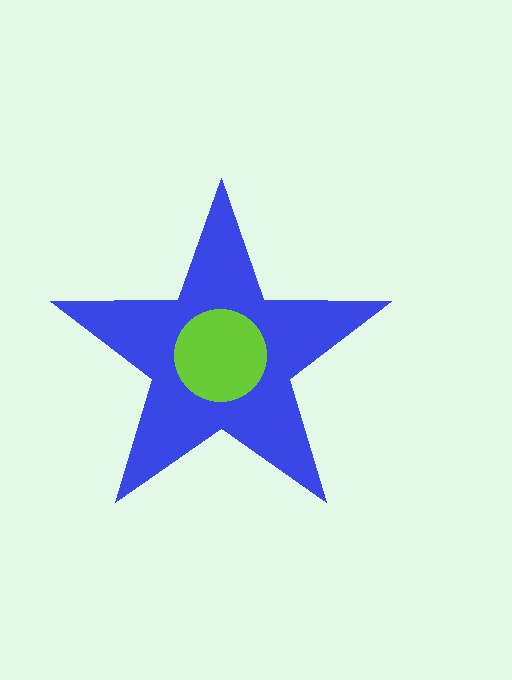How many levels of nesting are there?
2.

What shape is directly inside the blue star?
The lime circle.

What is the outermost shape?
The blue star.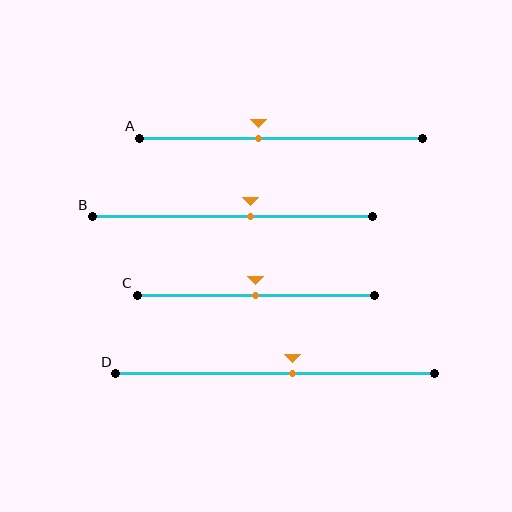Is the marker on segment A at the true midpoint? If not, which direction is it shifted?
No, the marker on segment A is shifted to the left by about 8% of the segment length.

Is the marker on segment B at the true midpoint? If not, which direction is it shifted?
No, the marker on segment B is shifted to the right by about 7% of the segment length.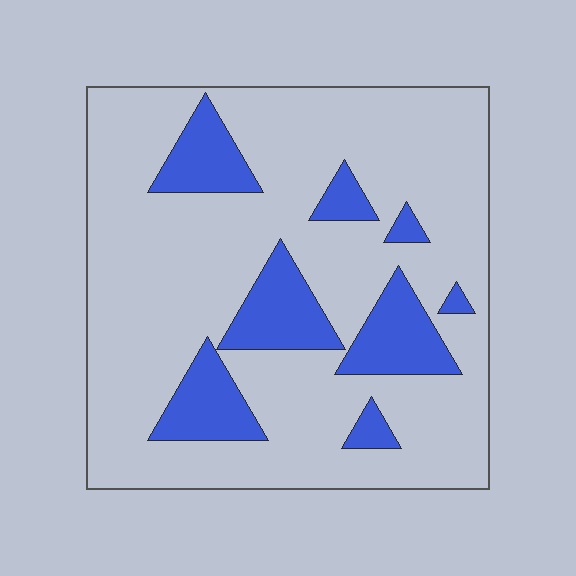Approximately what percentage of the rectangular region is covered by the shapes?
Approximately 20%.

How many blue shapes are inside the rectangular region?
8.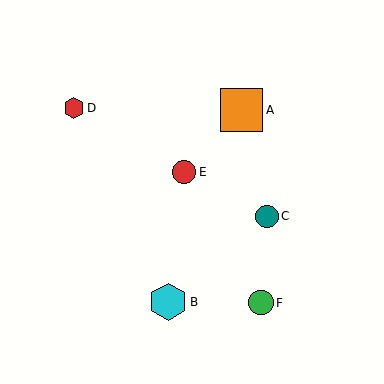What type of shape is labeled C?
Shape C is a teal circle.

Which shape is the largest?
The orange square (labeled A) is the largest.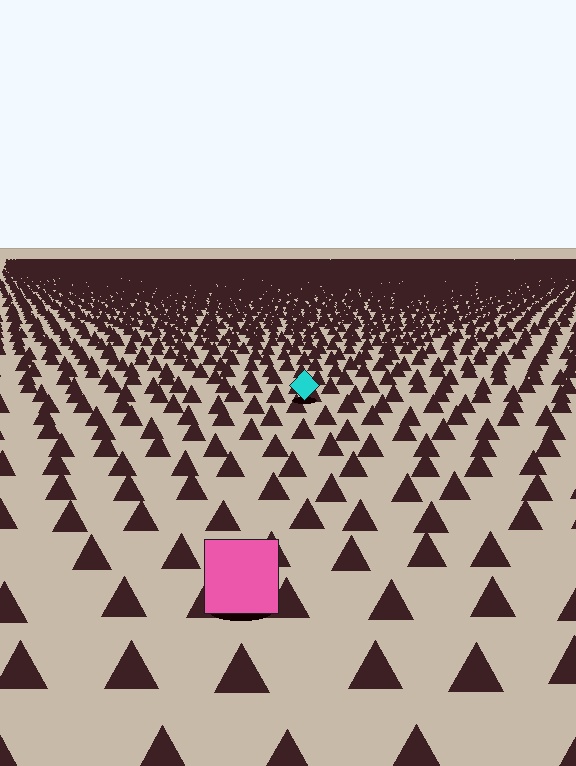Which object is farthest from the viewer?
The cyan diamond is farthest from the viewer. It appears smaller and the ground texture around it is denser.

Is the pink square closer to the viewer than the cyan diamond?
Yes. The pink square is closer — you can tell from the texture gradient: the ground texture is coarser near it.